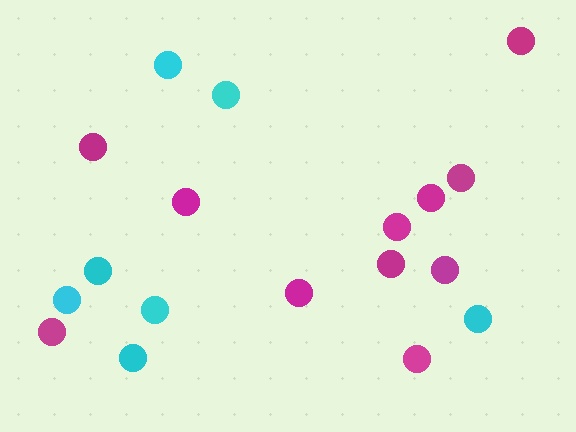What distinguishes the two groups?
There are 2 groups: one group of cyan circles (7) and one group of magenta circles (11).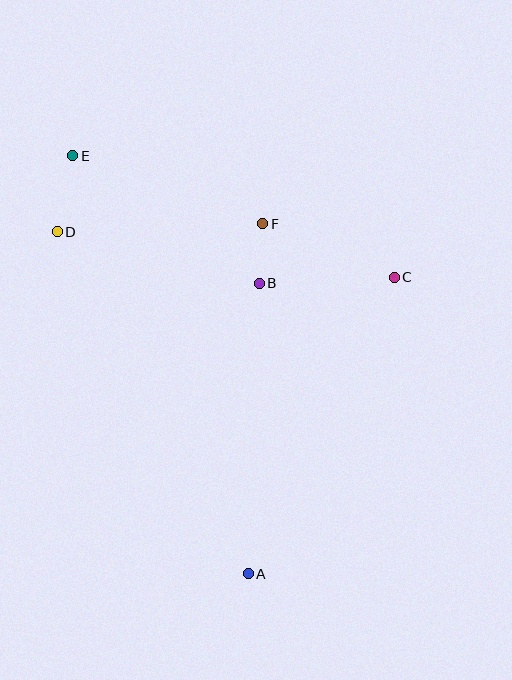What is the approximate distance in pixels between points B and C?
The distance between B and C is approximately 135 pixels.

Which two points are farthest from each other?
Points A and E are farthest from each other.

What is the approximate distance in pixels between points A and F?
The distance between A and F is approximately 351 pixels.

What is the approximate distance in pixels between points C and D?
The distance between C and D is approximately 340 pixels.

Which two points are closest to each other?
Points B and F are closest to each other.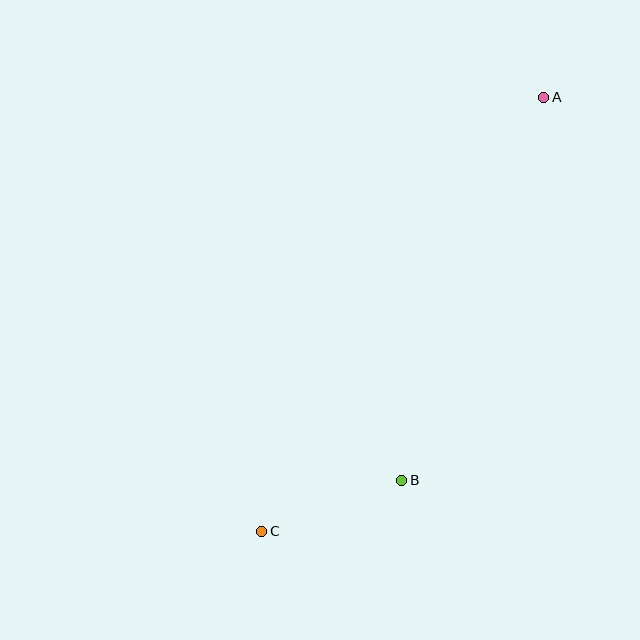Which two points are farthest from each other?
Points A and C are farthest from each other.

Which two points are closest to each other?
Points B and C are closest to each other.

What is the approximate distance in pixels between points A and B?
The distance between A and B is approximately 408 pixels.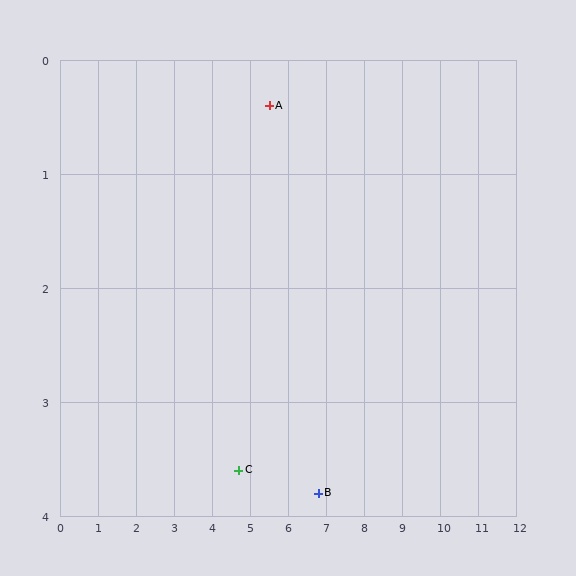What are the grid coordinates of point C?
Point C is at approximately (4.7, 3.6).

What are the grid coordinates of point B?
Point B is at approximately (6.8, 3.8).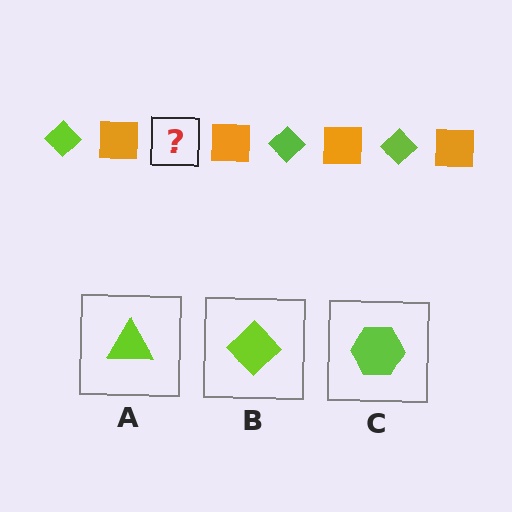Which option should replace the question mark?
Option B.